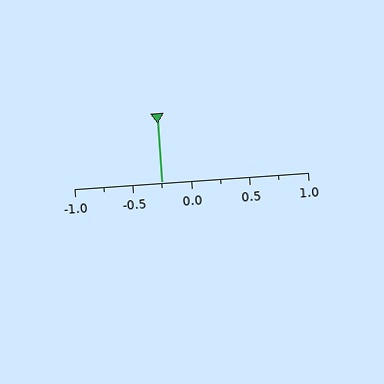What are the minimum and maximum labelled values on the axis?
The axis runs from -1.0 to 1.0.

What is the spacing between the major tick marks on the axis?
The major ticks are spaced 0.5 apart.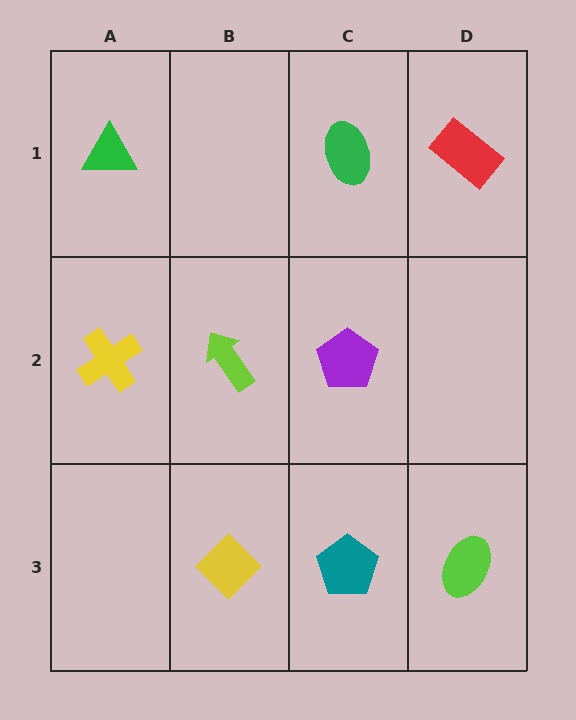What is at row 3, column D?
A lime ellipse.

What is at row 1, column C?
A green ellipse.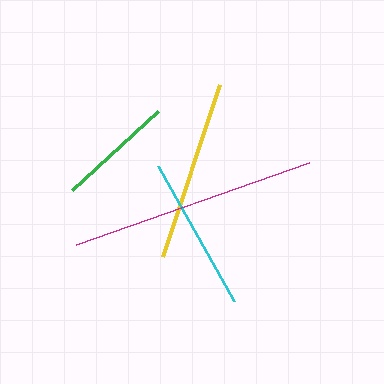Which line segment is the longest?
The magenta line is the longest at approximately 248 pixels.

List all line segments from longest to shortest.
From longest to shortest: magenta, yellow, cyan, green.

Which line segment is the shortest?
The green line is the shortest at approximately 117 pixels.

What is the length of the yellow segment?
The yellow segment is approximately 181 pixels long.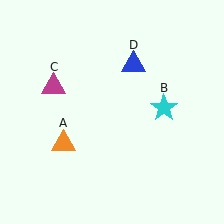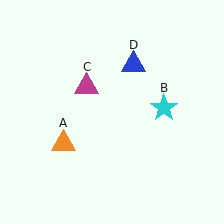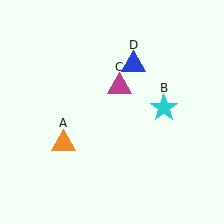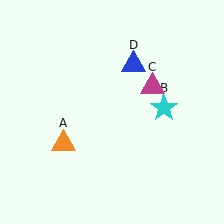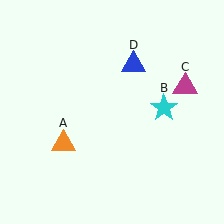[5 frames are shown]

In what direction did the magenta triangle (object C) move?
The magenta triangle (object C) moved right.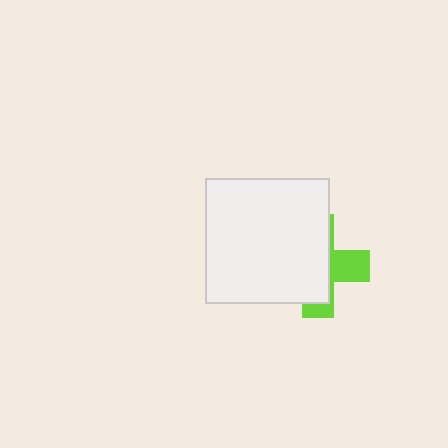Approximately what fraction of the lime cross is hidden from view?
Roughly 65% of the lime cross is hidden behind the white square.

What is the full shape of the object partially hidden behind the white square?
The partially hidden object is a lime cross.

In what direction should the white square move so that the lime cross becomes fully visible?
The white square should move left. That is the shortest direction to clear the overlap and leave the lime cross fully visible.